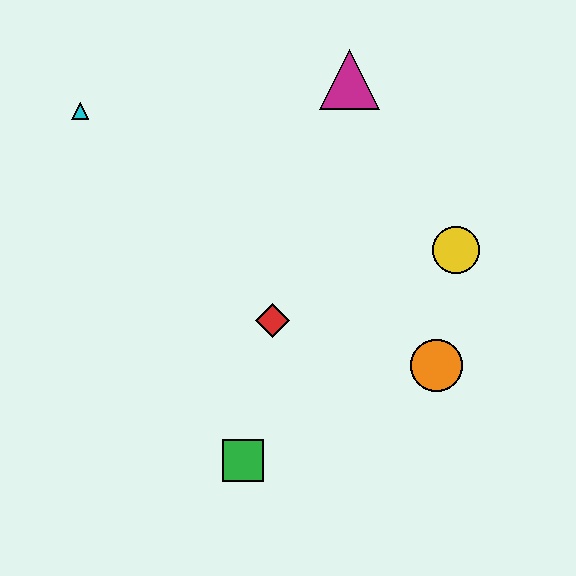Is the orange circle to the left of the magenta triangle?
No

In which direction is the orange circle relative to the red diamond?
The orange circle is to the right of the red diamond.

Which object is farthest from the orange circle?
The cyan triangle is farthest from the orange circle.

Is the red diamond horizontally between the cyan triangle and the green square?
No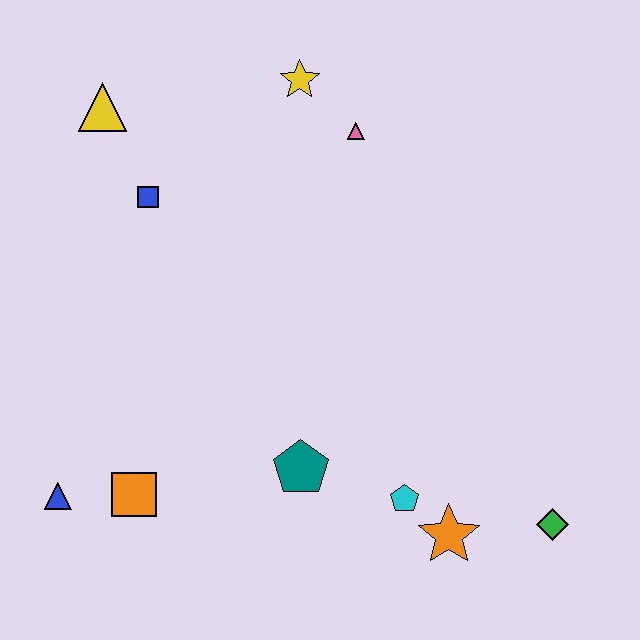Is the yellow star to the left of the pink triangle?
Yes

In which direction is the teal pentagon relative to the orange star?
The teal pentagon is to the left of the orange star.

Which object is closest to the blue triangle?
The orange square is closest to the blue triangle.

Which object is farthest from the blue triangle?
The green diamond is farthest from the blue triangle.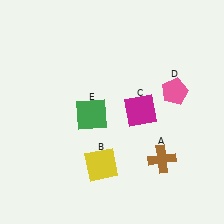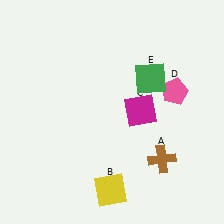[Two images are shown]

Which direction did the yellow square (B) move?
The yellow square (B) moved down.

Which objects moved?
The objects that moved are: the yellow square (B), the green square (E).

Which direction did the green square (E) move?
The green square (E) moved right.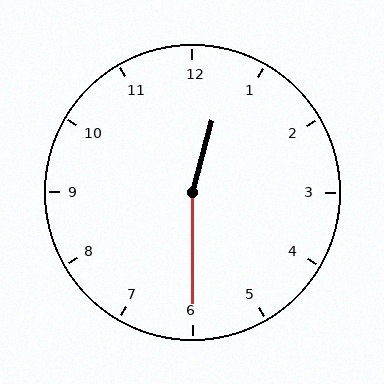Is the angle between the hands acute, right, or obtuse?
It is obtuse.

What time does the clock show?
12:30.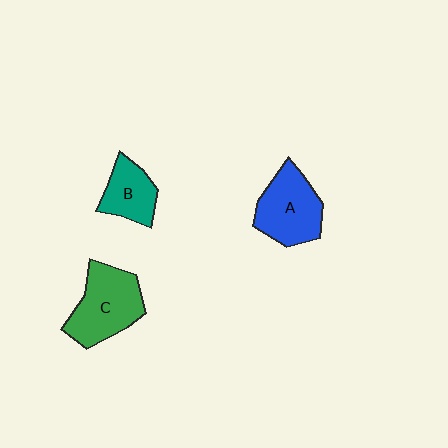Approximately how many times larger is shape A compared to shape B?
Approximately 1.5 times.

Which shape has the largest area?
Shape C (green).